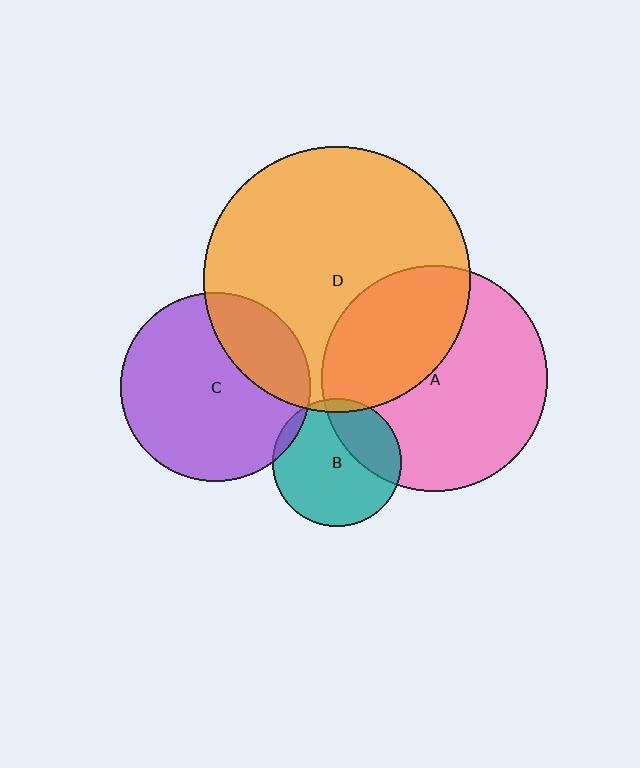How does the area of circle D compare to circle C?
Approximately 2.0 times.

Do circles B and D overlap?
Yes.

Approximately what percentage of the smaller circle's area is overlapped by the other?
Approximately 5%.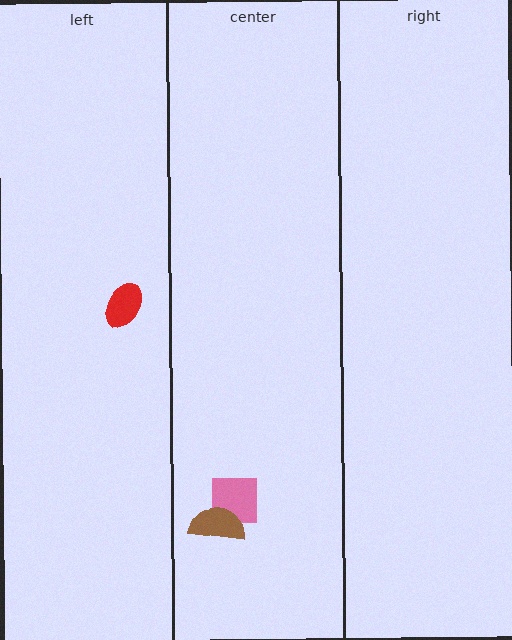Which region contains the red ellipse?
The left region.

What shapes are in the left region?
The red ellipse.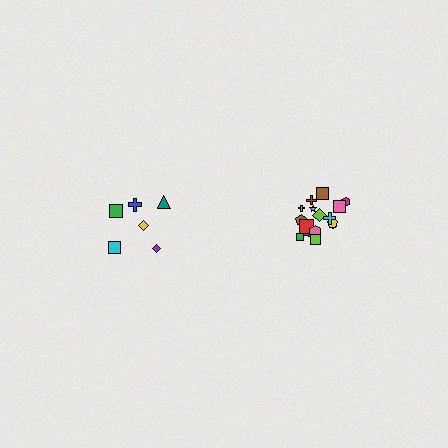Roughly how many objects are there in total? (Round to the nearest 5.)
Roughly 25 objects in total.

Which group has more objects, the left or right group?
The right group.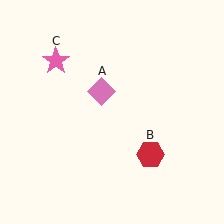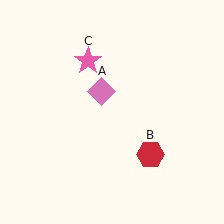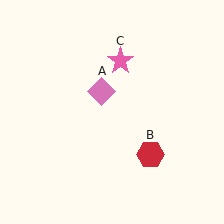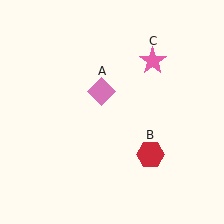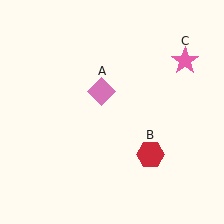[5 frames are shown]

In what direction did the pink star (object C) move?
The pink star (object C) moved right.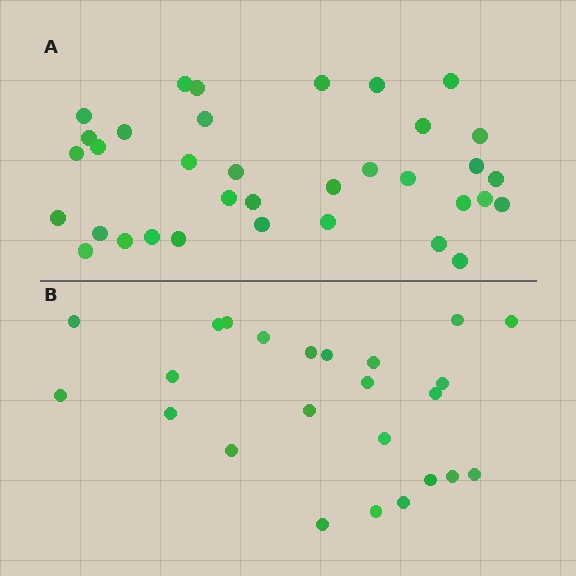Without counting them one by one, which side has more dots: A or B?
Region A (the top region) has more dots.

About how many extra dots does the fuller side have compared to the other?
Region A has roughly 12 or so more dots than region B.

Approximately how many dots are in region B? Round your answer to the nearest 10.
About 20 dots. (The exact count is 24, which rounds to 20.)